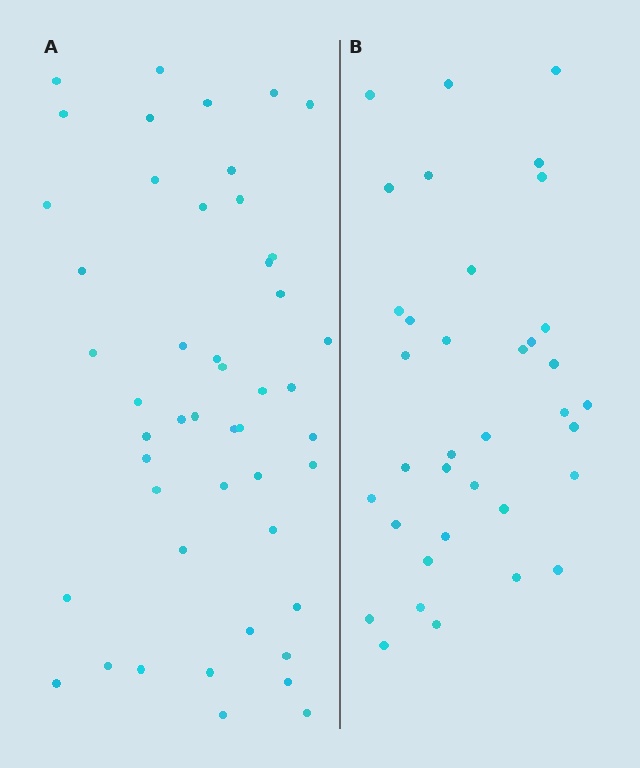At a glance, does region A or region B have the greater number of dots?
Region A (the left region) has more dots.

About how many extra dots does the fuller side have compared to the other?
Region A has roughly 12 or so more dots than region B.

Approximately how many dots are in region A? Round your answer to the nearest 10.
About 50 dots. (The exact count is 48, which rounds to 50.)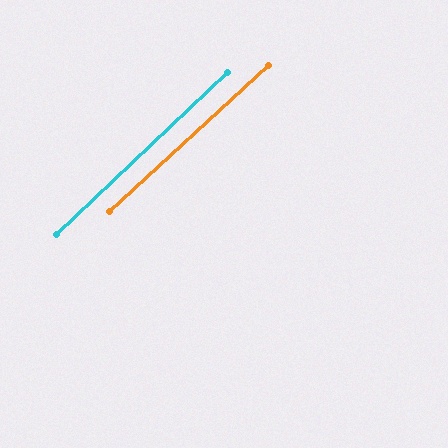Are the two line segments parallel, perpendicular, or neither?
Parallel — their directions differ by only 1.0°.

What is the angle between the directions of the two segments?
Approximately 1 degree.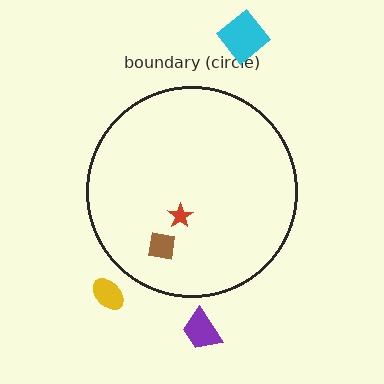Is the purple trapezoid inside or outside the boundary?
Outside.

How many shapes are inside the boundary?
2 inside, 3 outside.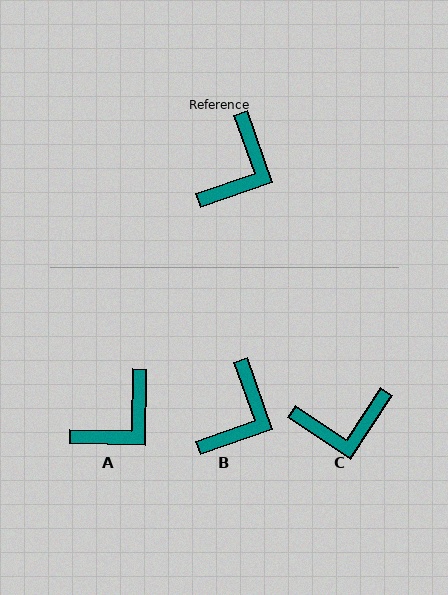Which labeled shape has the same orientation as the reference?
B.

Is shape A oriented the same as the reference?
No, it is off by about 20 degrees.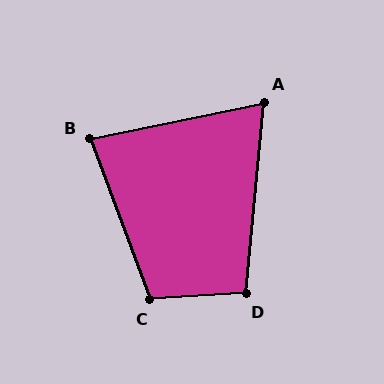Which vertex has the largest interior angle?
C, at approximately 107 degrees.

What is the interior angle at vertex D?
Approximately 99 degrees (obtuse).